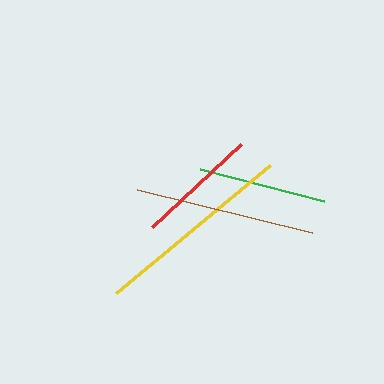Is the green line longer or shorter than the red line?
The green line is longer than the red line.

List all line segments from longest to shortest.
From longest to shortest: yellow, brown, green, red.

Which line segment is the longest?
The yellow line is the longest at approximately 201 pixels.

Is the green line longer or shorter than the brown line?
The brown line is longer than the green line.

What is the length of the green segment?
The green segment is approximately 128 pixels long.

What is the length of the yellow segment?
The yellow segment is approximately 201 pixels long.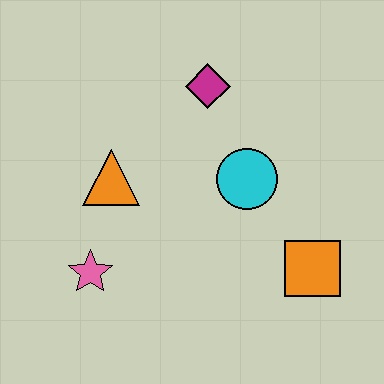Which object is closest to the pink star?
The orange triangle is closest to the pink star.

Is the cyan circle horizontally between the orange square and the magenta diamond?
Yes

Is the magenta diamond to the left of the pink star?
No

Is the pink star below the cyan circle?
Yes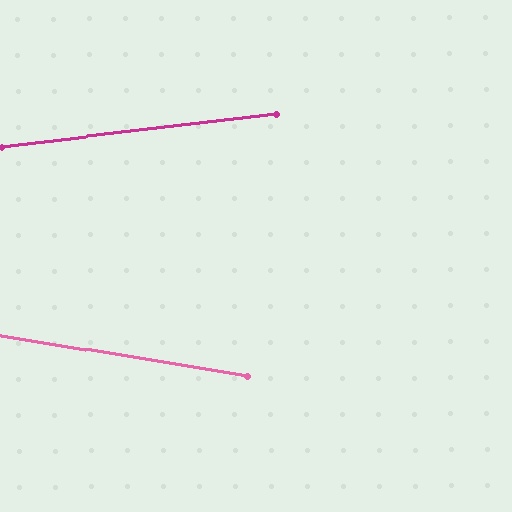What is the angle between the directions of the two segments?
Approximately 16 degrees.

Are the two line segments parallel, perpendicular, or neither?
Neither parallel nor perpendicular — they differ by about 16°.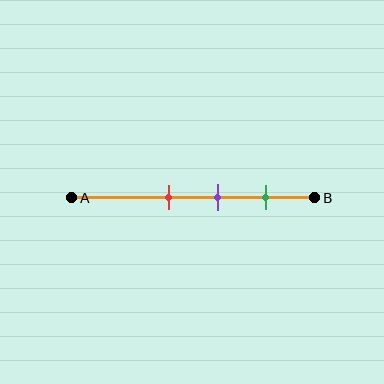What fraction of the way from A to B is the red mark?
The red mark is approximately 40% (0.4) of the way from A to B.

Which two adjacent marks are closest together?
The red and purple marks are the closest adjacent pair.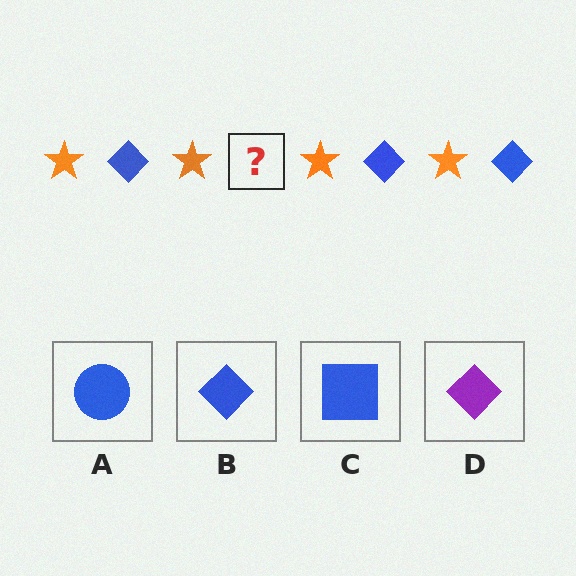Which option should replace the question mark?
Option B.